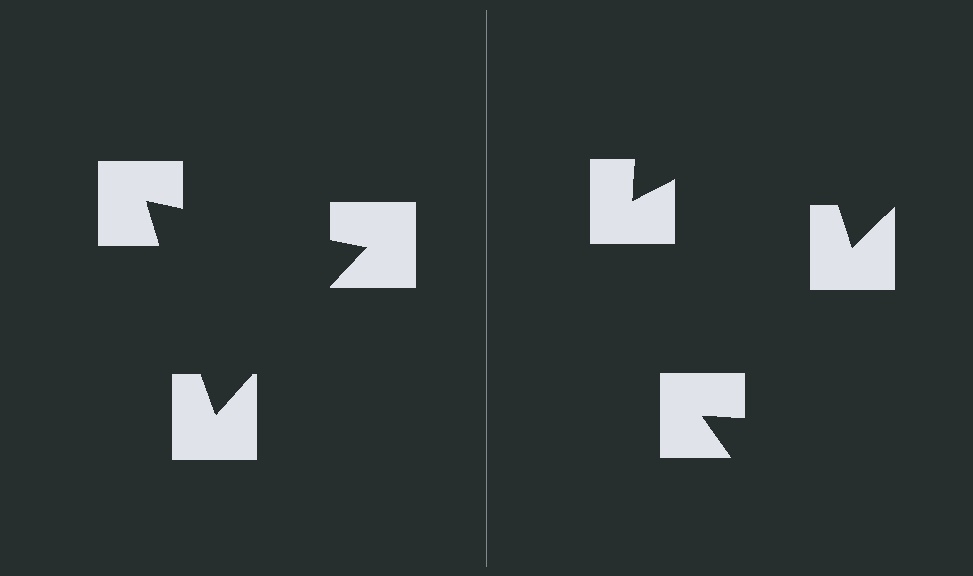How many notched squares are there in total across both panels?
6 — 3 on each side.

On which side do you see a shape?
An illusory triangle appears on the left side. On the right side the wedge cuts are rotated, so no coherent shape forms.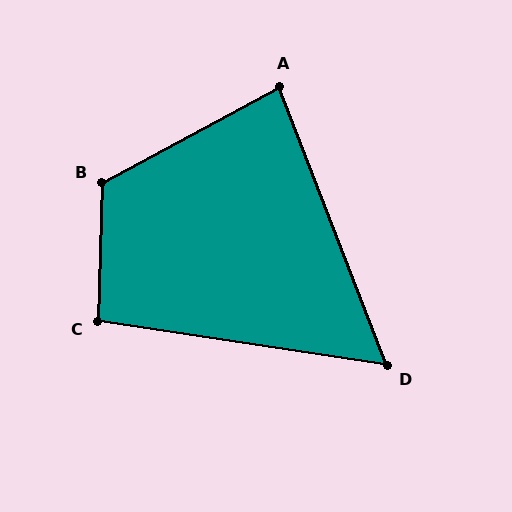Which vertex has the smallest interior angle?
D, at approximately 60 degrees.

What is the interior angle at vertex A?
Approximately 83 degrees (acute).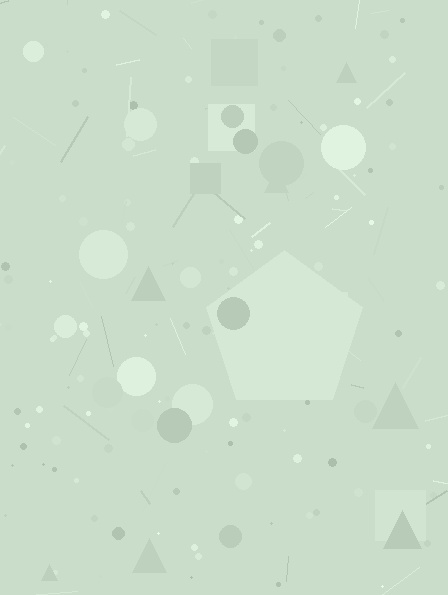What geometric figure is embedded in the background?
A pentagon is embedded in the background.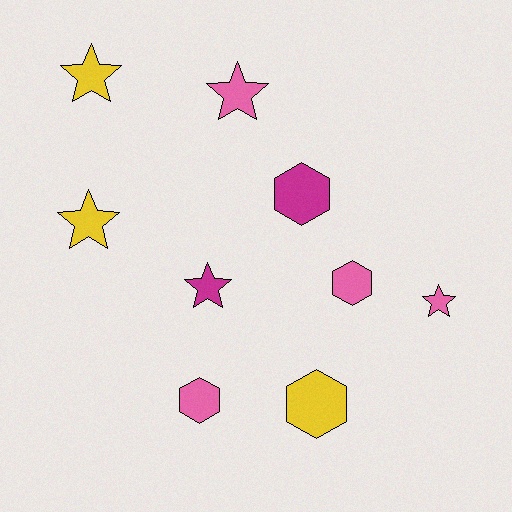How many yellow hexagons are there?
There is 1 yellow hexagon.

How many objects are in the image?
There are 9 objects.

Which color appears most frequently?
Pink, with 4 objects.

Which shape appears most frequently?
Star, with 5 objects.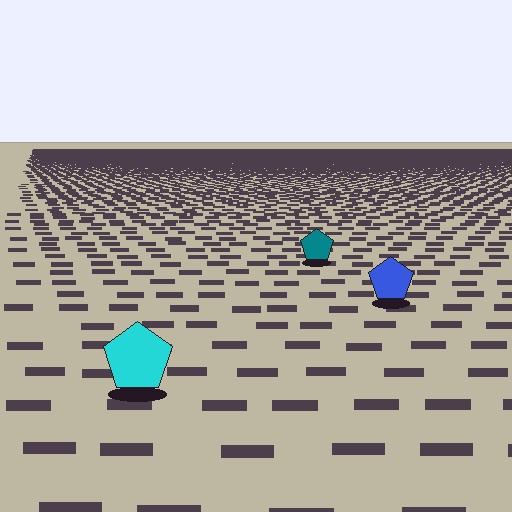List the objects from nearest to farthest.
From nearest to farthest: the cyan pentagon, the blue pentagon, the teal pentagon.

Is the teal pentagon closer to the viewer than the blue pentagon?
No. The blue pentagon is closer — you can tell from the texture gradient: the ground texture is coarser near it.